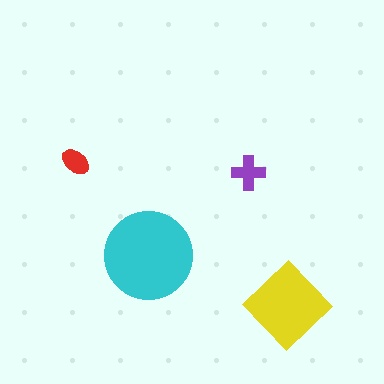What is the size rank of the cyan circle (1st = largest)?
1st.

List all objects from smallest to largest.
The red ellipse, the purple cross, the yellow diamond, the cyan circle.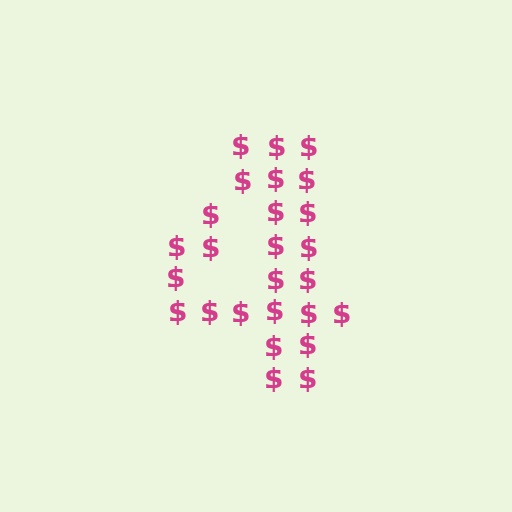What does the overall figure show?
The overall figure shows the digit 4.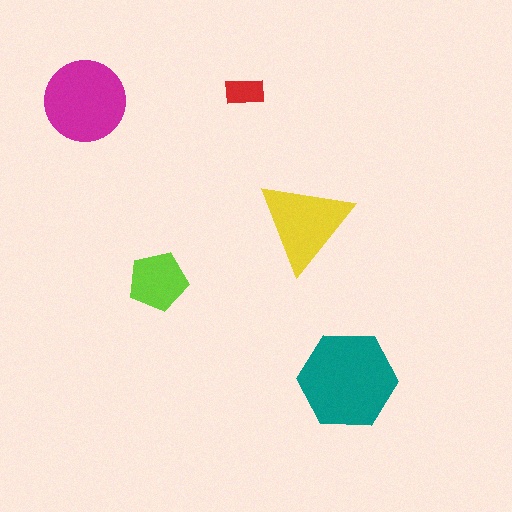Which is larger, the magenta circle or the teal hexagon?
The teal hexagon.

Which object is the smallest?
The red rectangle.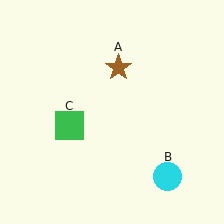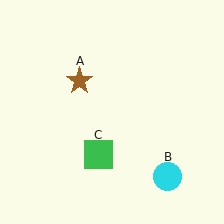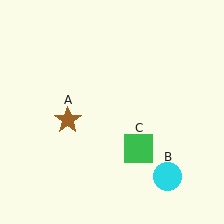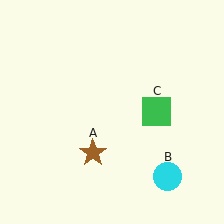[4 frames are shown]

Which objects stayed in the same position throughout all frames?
Cyan circle (object B) remained stationary.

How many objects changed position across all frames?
2 objects changed position: brown star (object A), green square (object C).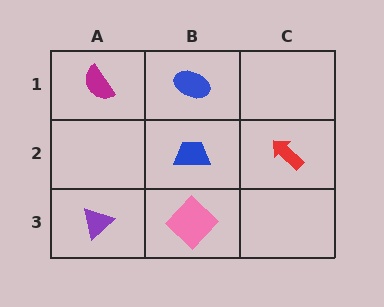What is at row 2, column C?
A red arrow.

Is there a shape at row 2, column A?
No, that cell is empty.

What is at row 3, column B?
A pink diamond.